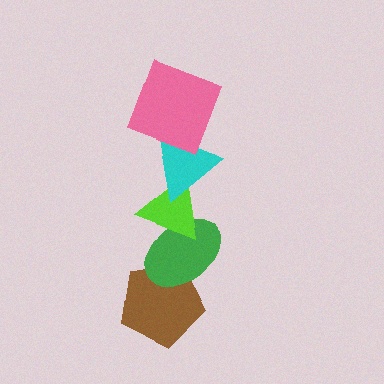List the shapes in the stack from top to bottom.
From top to bottom: the pink square, the cyan triangle, the lime triangle, the green ellipse, the brown pentagon.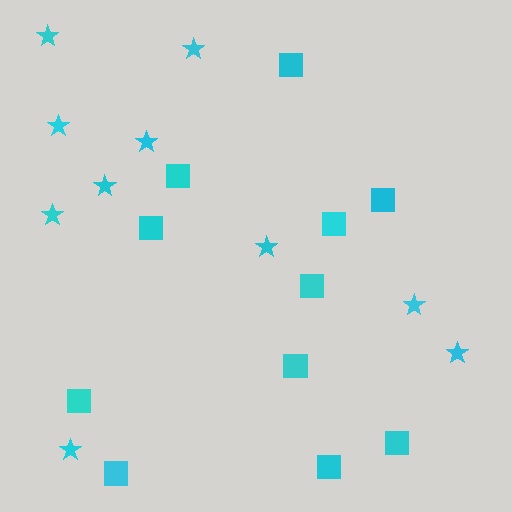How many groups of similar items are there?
There are 2 groups: one group of squares (11) and one group of stars (10).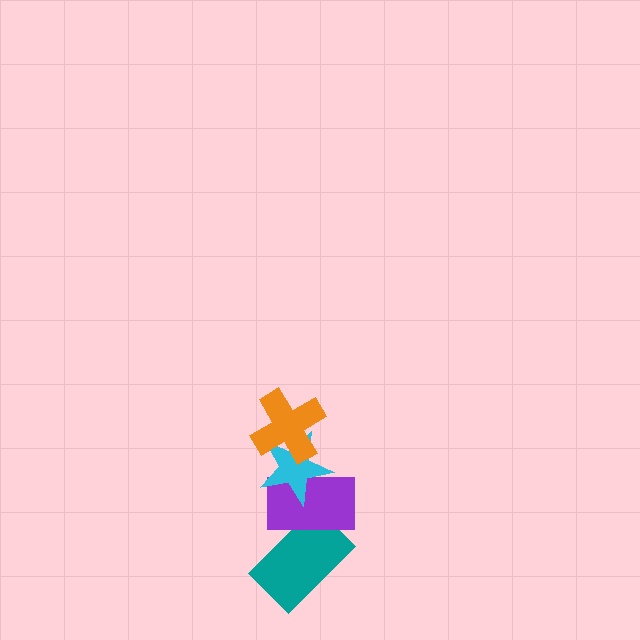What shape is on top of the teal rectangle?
The purple rectangle is on top of the teal rectangle.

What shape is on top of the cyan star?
The orange cross is on top of the cyan star.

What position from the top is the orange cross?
The orange cross is 1st from the top.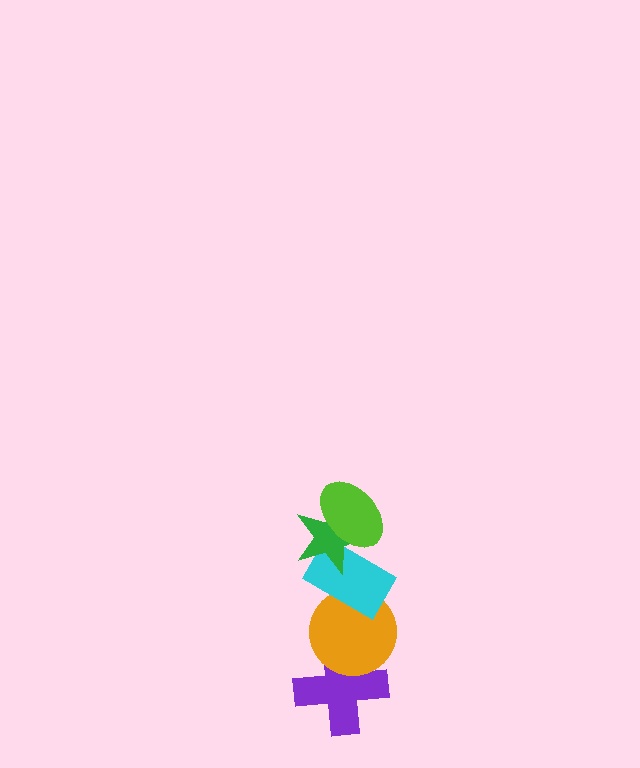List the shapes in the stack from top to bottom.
From top to bottom: the lime ellipse, the green star, the cyan rectangle, the orange circle, the purple cross.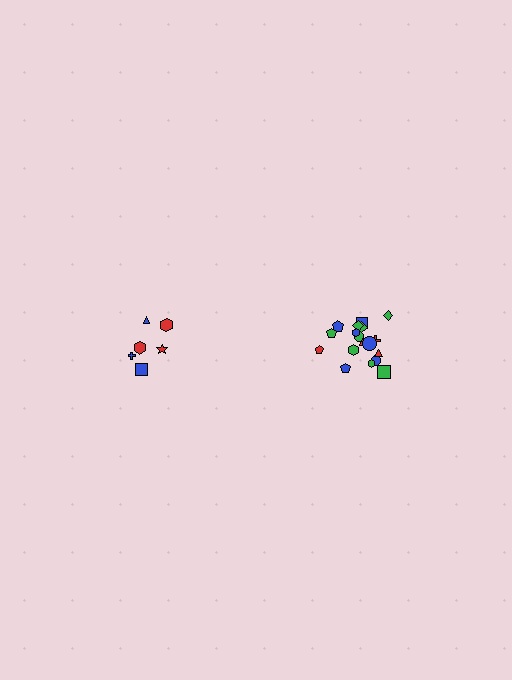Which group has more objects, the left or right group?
The right group.